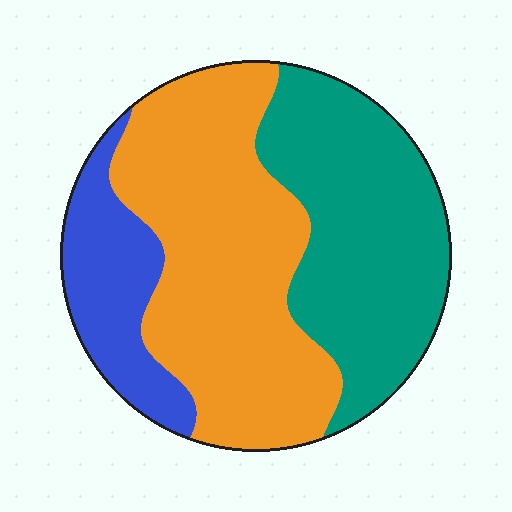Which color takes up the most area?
Orange, at roughly 45%.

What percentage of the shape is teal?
Teal covers 36% of the shape.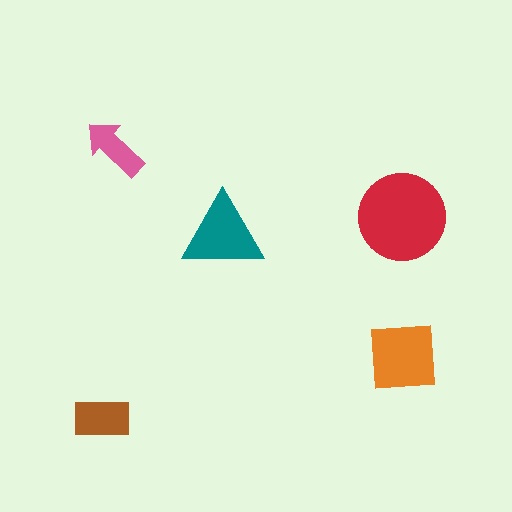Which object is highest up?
The pink arrow is topmost.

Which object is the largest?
The red circle.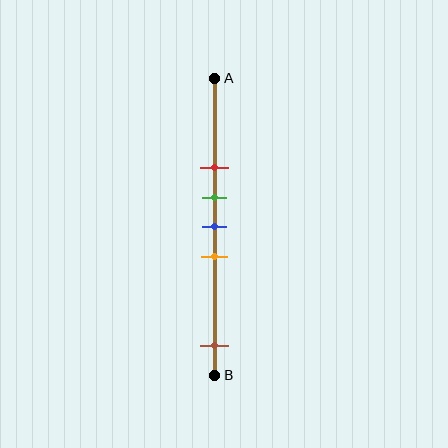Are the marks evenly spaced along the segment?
No, the marks are not evenly spaced.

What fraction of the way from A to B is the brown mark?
The brown mark is approximately 90% (0.9) of the way from A to B.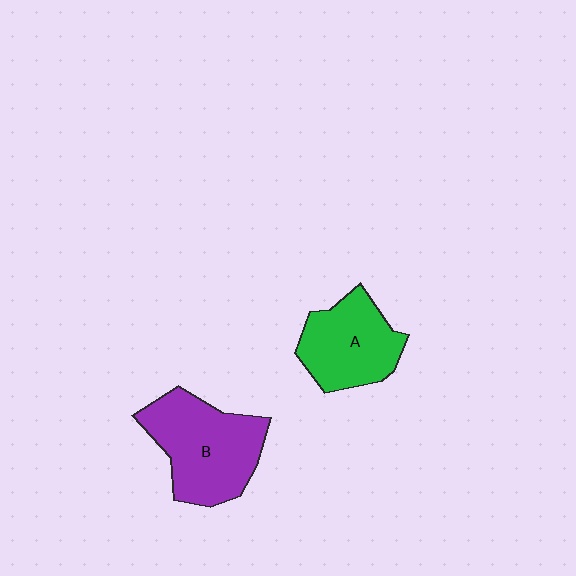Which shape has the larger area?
Shape B (purple).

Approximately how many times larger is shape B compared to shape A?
Approximately 1.3 times.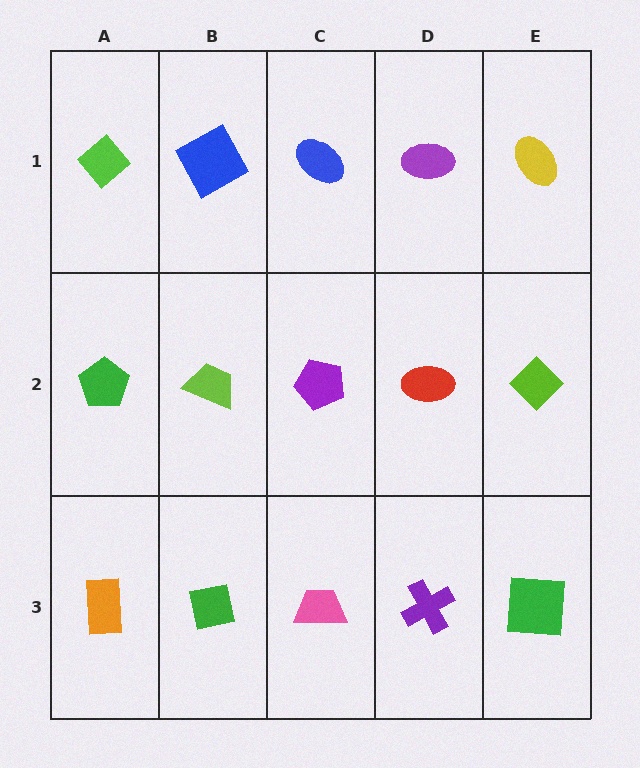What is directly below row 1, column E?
A lime diamond.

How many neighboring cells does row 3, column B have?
3.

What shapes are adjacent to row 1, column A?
A green pentagon (row 2, column A), a blue square (row 1, column B).